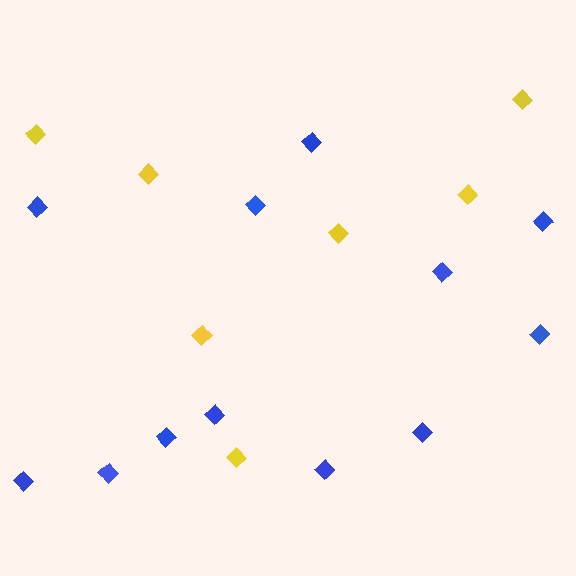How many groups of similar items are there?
There are 2 groups: one group of blue diamonds (12) and one group of yellow diamonds (7).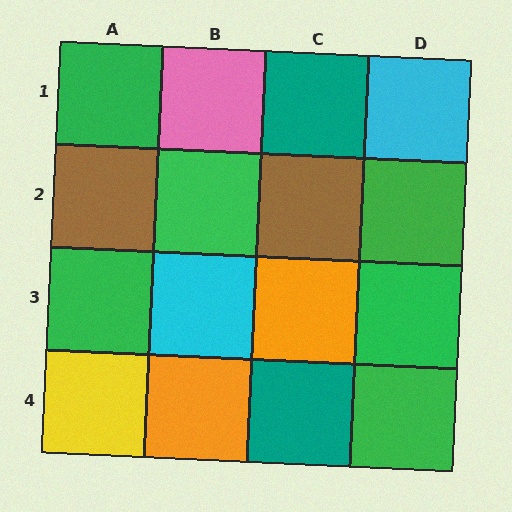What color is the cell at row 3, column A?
Green.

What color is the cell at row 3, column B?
Cyan.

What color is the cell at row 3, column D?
Green.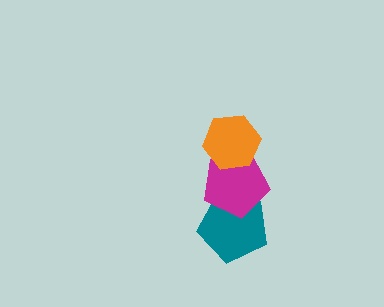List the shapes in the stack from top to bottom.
From top to bottom: the orange hexagon, the magenta pentagon, the teal pentagon.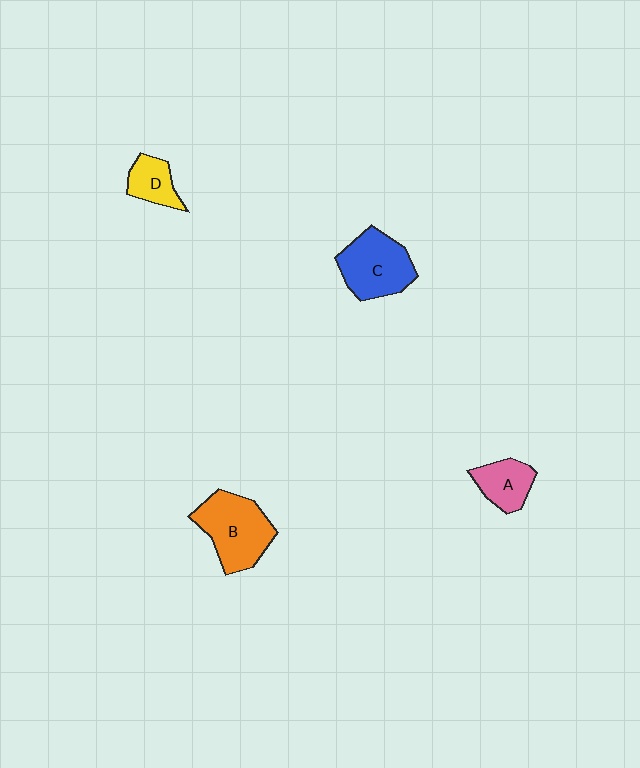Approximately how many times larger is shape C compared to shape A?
Approximately 1.6 times.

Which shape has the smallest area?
Shape D (yellow).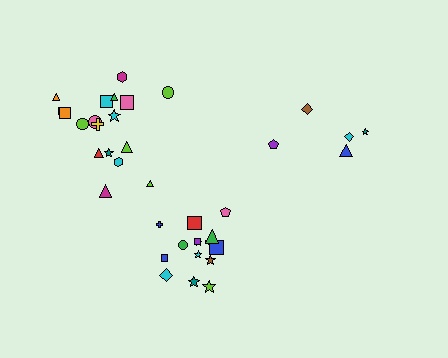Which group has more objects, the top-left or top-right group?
The top-left group.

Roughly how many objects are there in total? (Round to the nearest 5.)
Roughly 40 objects in total.